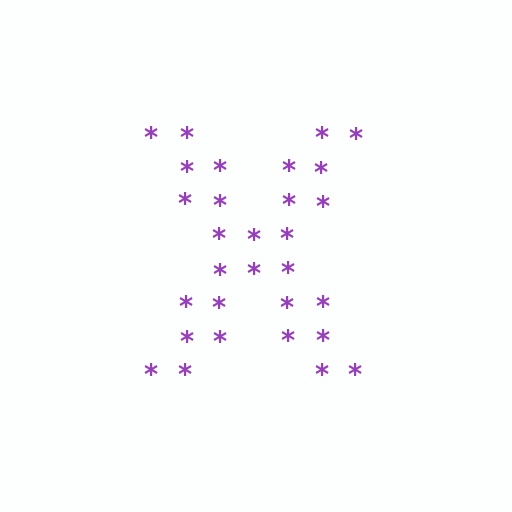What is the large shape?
The large shape is the letter X.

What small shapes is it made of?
It is made of small asterisks.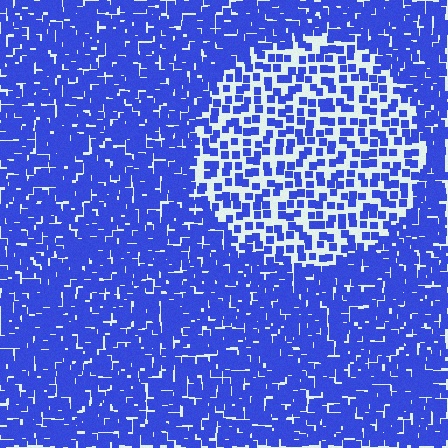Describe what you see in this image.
The image contains small blue elements arranged at two different densities. A circle-shaped region is visible where the elements are less densely packed than the surrounding area.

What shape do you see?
I see a circle.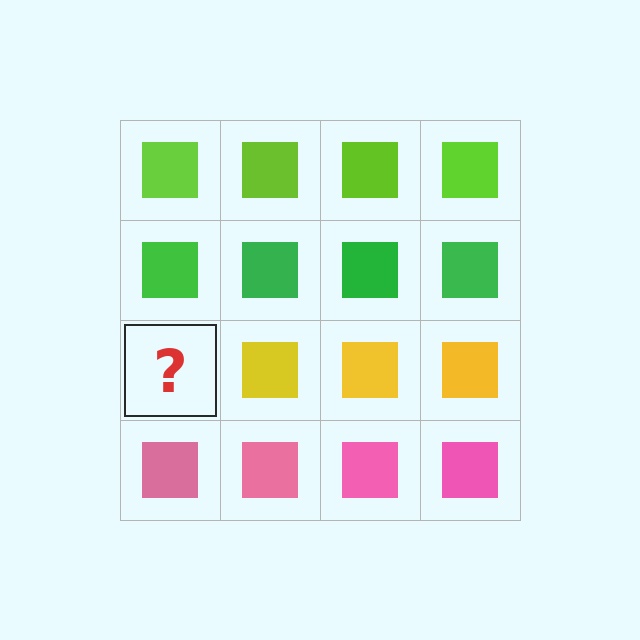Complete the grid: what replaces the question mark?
The question mark should be replaced with a yellow square.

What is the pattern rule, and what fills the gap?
The rule is that each row has a consistent color. The gap should be filled with a yellow square.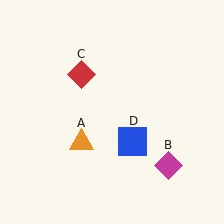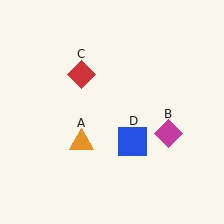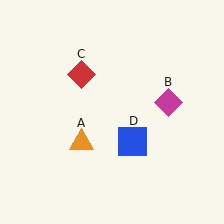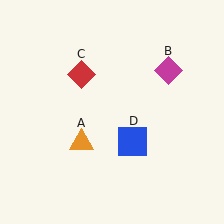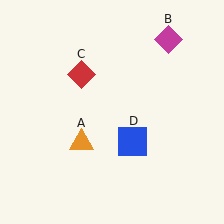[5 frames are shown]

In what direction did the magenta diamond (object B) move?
The magenta diamond (object B) moved up.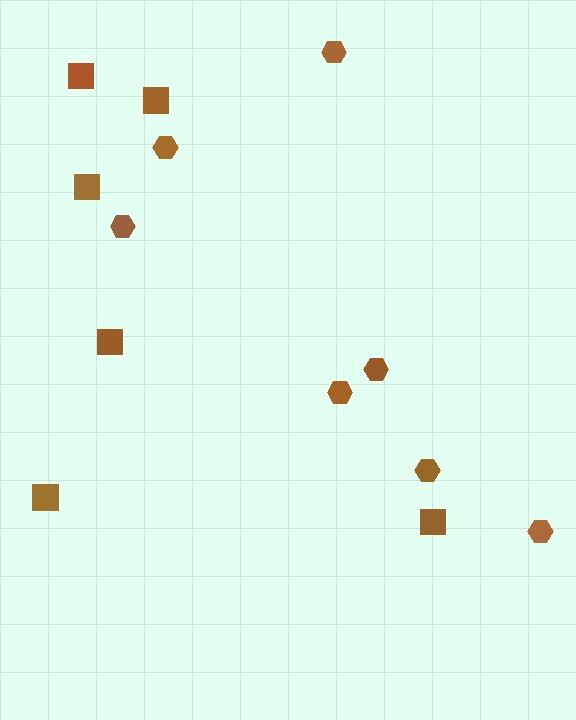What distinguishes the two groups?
There are 2 groups: one group of hexagons (7) and one group of squares (6).